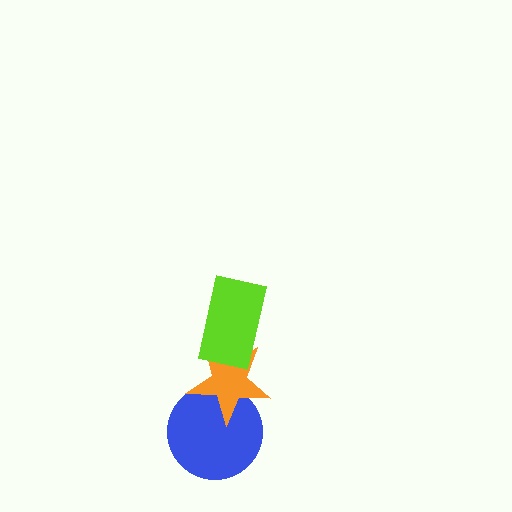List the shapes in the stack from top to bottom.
From top to bottom: the lime rectangle, the orange star, the blue circle.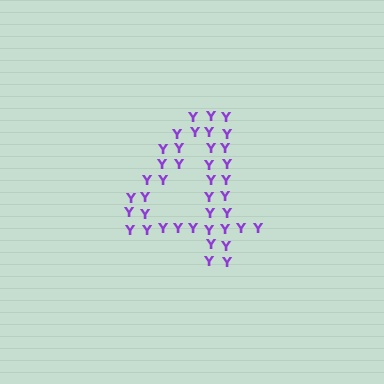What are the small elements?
The small elements are letter Y's.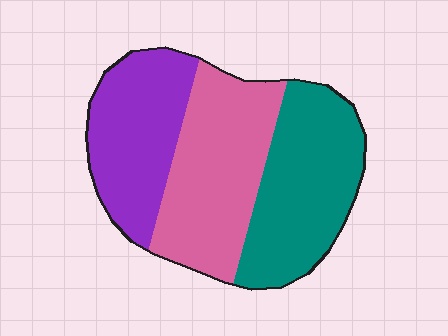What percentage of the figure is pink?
Pink takes up between a third and a half of the figure.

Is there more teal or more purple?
Teal.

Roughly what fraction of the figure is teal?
Teal covers 35% of the figure.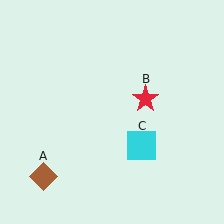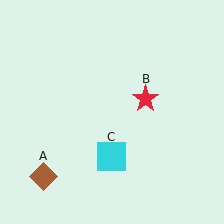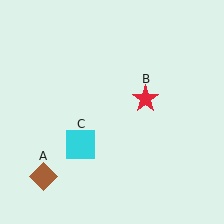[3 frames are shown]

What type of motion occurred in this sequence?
The cyan square (object C) rotated clockwise around the center of the scene.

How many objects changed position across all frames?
1 object changed position: cyan square (object C).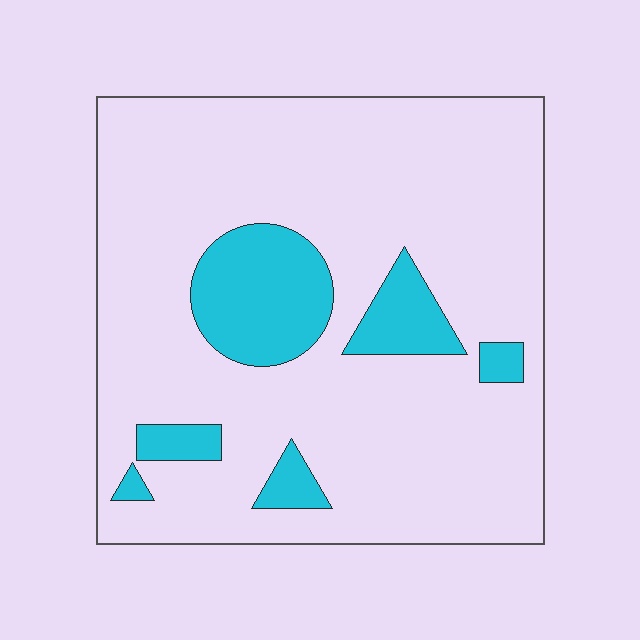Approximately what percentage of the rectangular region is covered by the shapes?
Approximately 15%.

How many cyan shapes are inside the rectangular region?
6.